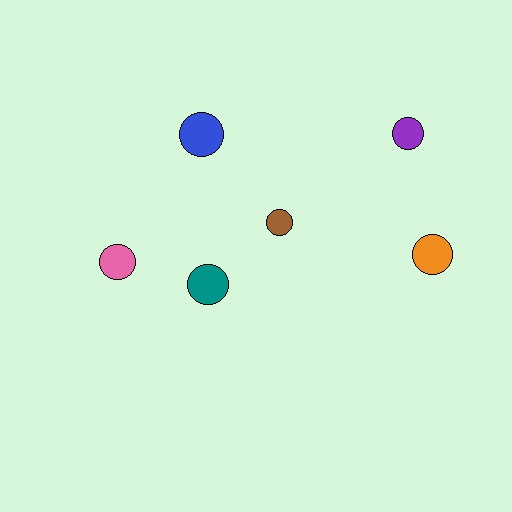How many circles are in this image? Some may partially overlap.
There are 6 circles.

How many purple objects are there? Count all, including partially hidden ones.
There is 1 purple object.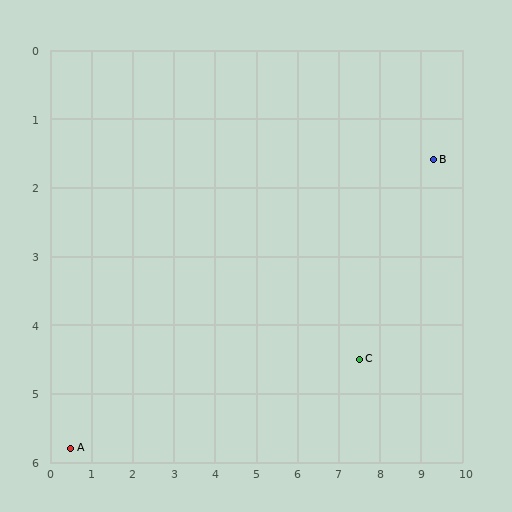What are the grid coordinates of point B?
Point B is at approximately (9.3, 1.6).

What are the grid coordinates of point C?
Point C is at approximately (7.5, 4.5).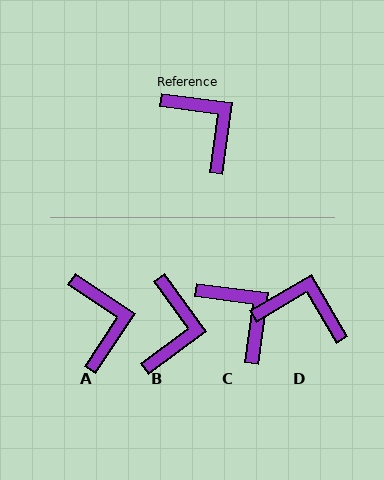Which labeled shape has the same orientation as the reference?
C.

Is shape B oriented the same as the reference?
No, it is off by about 46 degrees.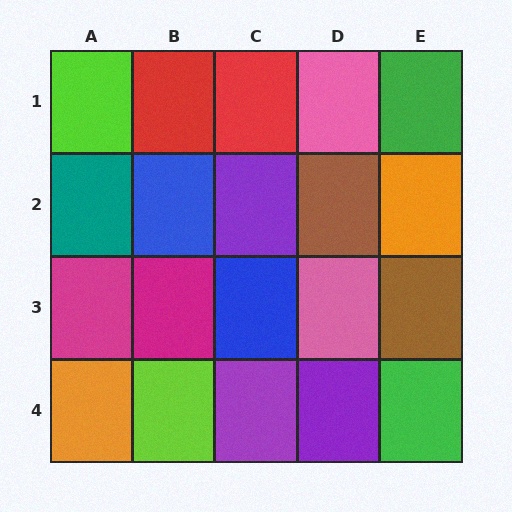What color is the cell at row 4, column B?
Lime.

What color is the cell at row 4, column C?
Purple.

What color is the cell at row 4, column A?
Orange.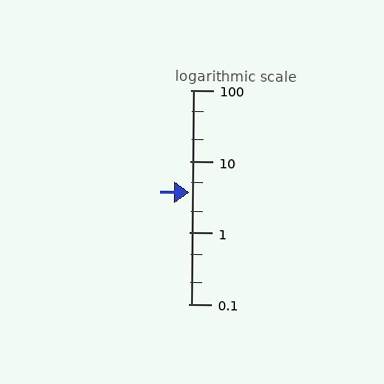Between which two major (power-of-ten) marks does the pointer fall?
The pointer is between 1 and 10.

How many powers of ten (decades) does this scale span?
The scale spans 3 decades, from 0.1 to 100.